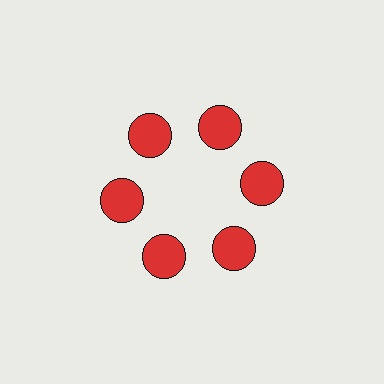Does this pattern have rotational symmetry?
Yes, this pattern has 6-fold rotational symmetry. It looks the same after rotating 60 degrees around the center.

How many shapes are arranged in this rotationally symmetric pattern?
There are 6 shapes, arranged in 6 groups of 1.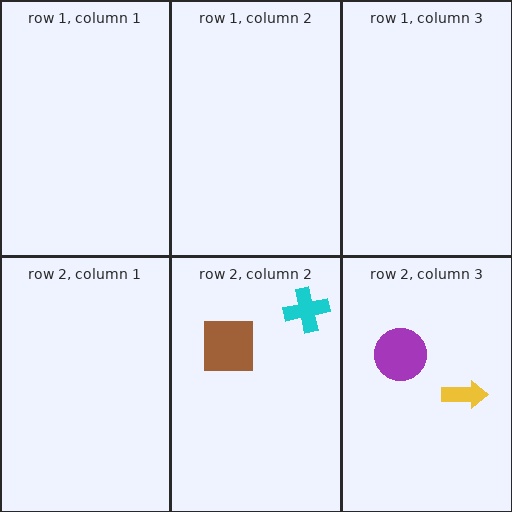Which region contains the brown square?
The row 2, column 2 region.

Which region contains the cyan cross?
The row 2, column 2 region.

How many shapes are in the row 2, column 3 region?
2.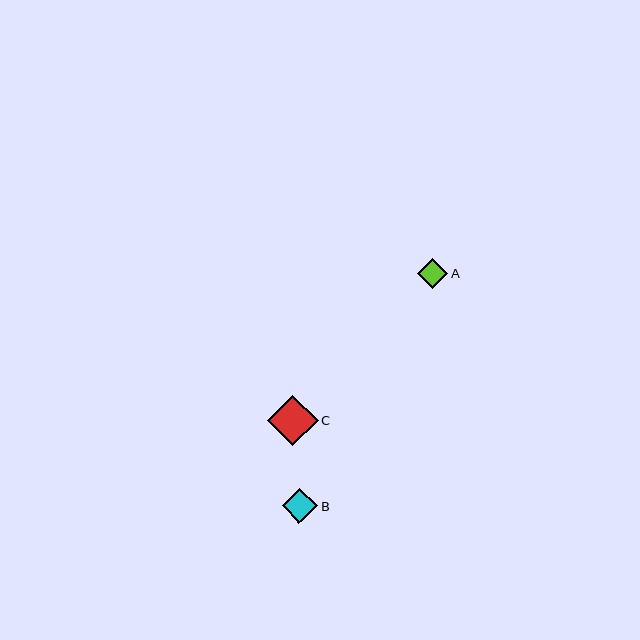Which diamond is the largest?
Diamond C is the largest with a size of approximately 50 pixels.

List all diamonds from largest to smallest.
From largest to smallest: C, B, A.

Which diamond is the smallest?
Diamond A is the smallest with a size of approximately 31 pixels.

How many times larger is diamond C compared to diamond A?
Diamond C is approximately 1.6 times the size of diamond A.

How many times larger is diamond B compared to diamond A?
Diamond B is approximately 1.2 times the size of diamond A.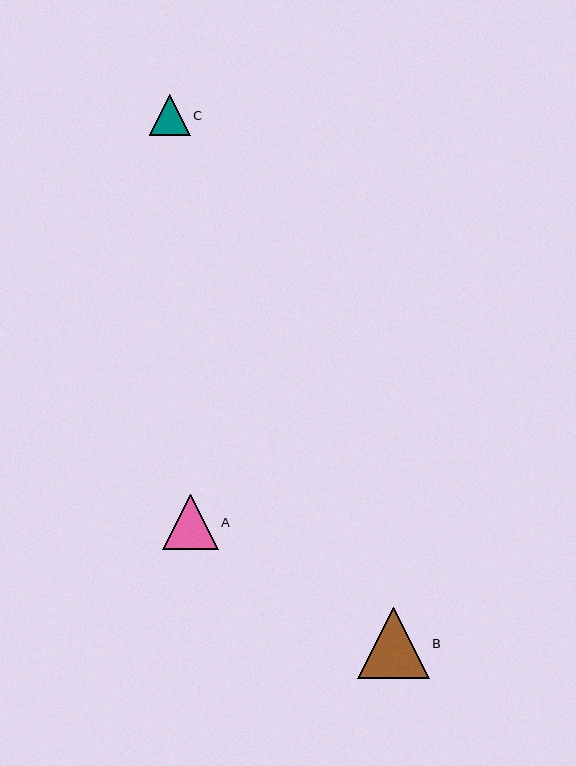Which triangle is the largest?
Triangle B is the largest with a size of approximately 71 pixels.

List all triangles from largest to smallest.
From largest to smallest: B, A, C.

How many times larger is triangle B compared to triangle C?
Triangle B is approximately 1.7 times the size of triangle C.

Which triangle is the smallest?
Triangle C is the smallest with a size of approximately 41 pixels.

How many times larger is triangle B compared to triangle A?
Triangle B is approximately 1.3 times the size of triangle A.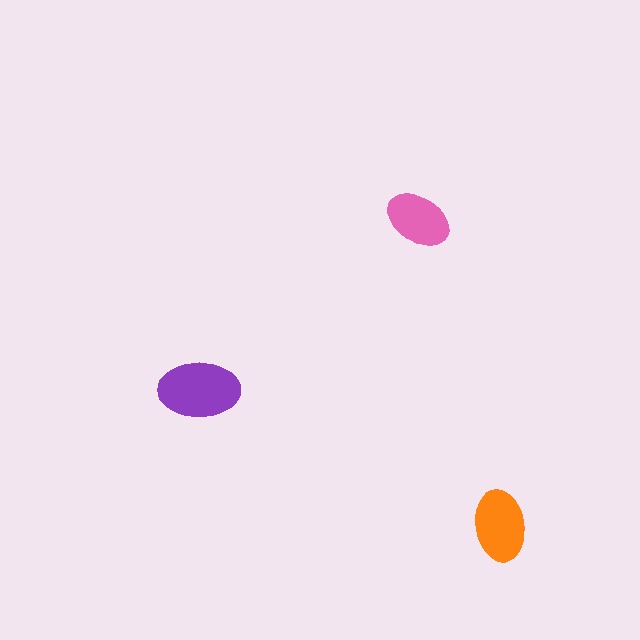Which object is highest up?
The pink ellipse is topmost.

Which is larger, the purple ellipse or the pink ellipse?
The purple one.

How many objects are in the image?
There are 3 objects in the image.